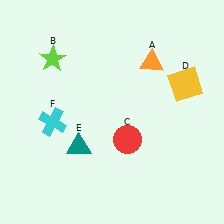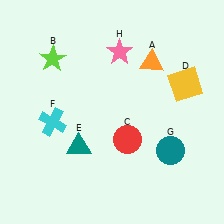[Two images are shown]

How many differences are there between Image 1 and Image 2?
There are 2 differences between the two images.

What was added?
A teal circle (G), a pink star (H) were added in Image 2.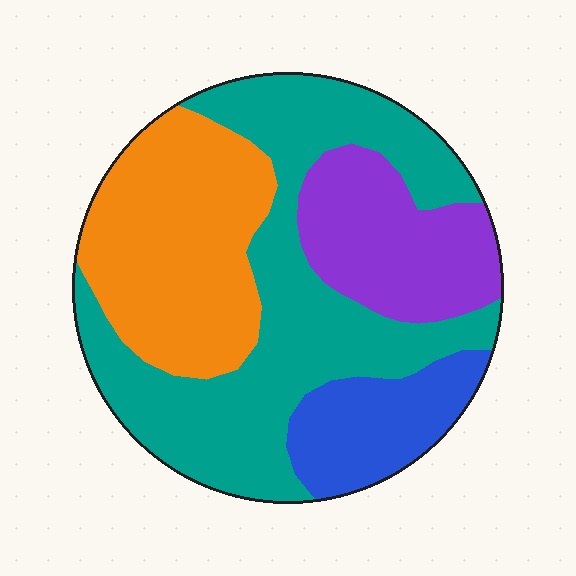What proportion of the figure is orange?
Orange takes up about one quarter (1/4) of the figure.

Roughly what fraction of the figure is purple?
Purple takes up about one sixth (1/6) of the figure.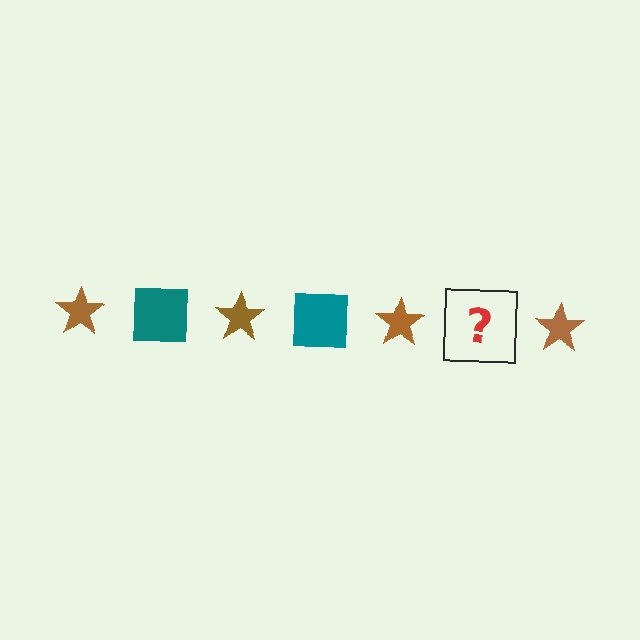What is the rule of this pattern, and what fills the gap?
The rule is that the pattern alternates between brown star and teal square. The gap should be filled with a teal square.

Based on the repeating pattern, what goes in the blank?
The blank should be a teal square.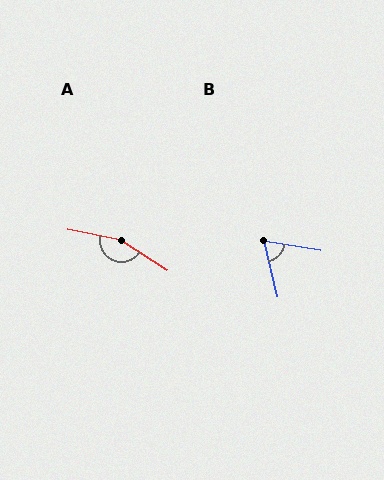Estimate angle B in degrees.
Approximately 67 degrees.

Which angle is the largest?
A, at approximately 159 degrees.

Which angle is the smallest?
B, at approximately 67 degrees.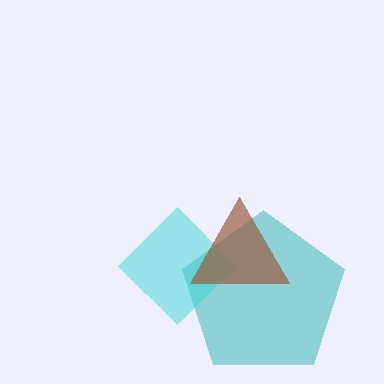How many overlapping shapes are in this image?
There are 3 overlapping shapes in the image.